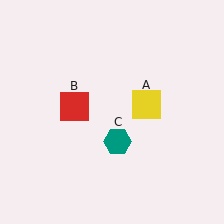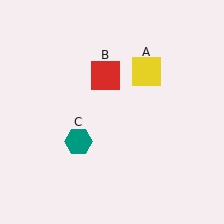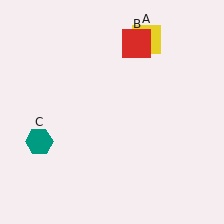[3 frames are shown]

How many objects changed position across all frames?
3 objects changed position: yellow square (object A), red square (object B), teal hexagon (object C).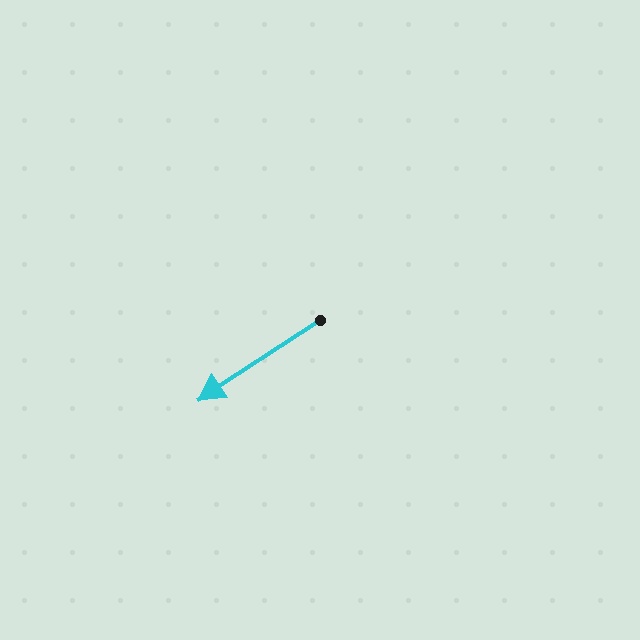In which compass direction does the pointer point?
Southwest.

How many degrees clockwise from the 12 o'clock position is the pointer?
Approximately 237 degrees.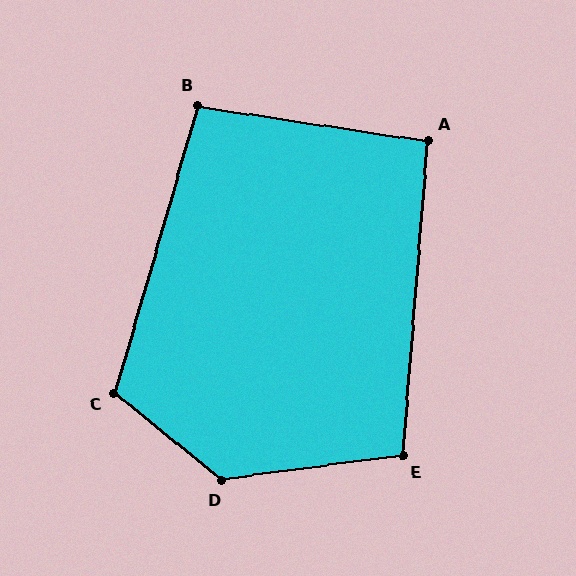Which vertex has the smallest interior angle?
A, at approximately 94 degrees.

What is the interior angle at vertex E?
Approximately 102 degrees (obtuse).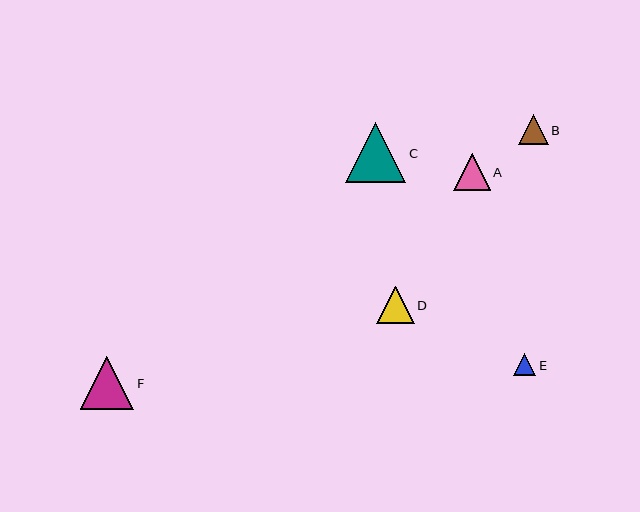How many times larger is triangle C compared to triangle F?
Triangle C is approximately 1.1 times the size of triangle F.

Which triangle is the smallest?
Triangle E is the smallest with a size of approximately 22 pixels.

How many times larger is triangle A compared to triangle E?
Triangle A is approximately 1.7 times the size of triangle E.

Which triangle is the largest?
Triangle C is the largest with a size of approximately 60 pixels.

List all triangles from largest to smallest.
From largest to smallest: C, F, D, A, B, E.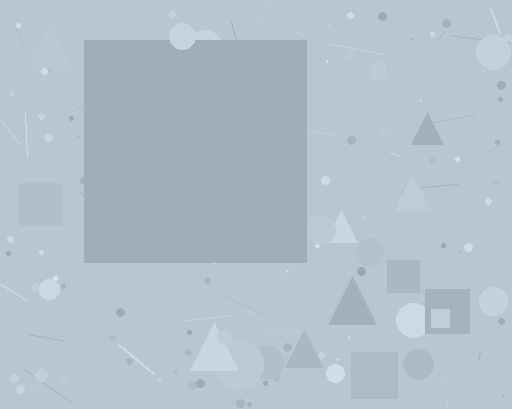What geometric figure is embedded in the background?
A square is embedded in the background.